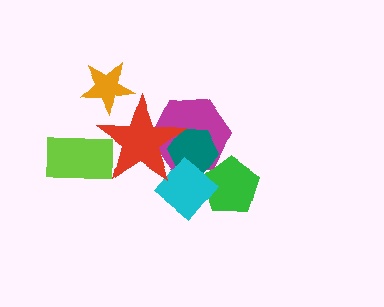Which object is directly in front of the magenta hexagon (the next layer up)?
The teal hexagon is directly in front of the magenta hexagon.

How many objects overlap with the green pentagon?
1 object overlaps with the green pentagon.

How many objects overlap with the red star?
5 objects overlap with the red star.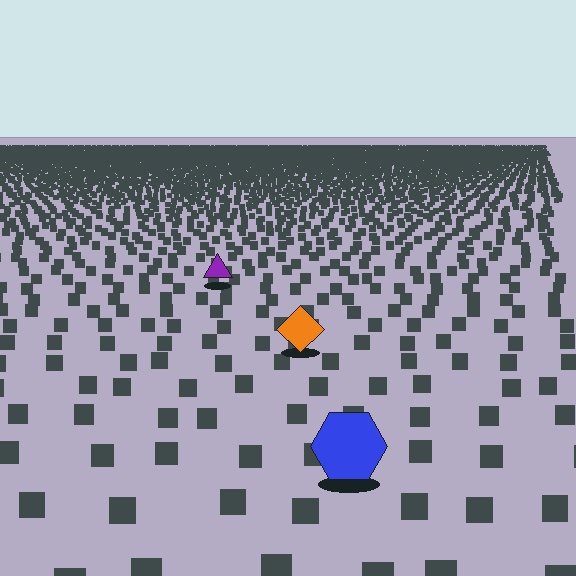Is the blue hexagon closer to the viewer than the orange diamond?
Yes. The blue hexagon is closer — you can tell from the texture gradient: the ground texture is coarser near it.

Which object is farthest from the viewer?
The purple triangle is farthest from the viewer. It appears smaller and the ground texture around it is denser.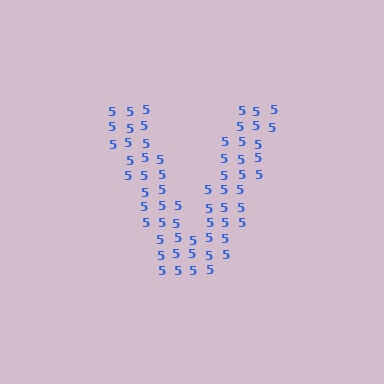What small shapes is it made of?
It is made of small digit 5's.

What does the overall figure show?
The overall figure shows the letter V.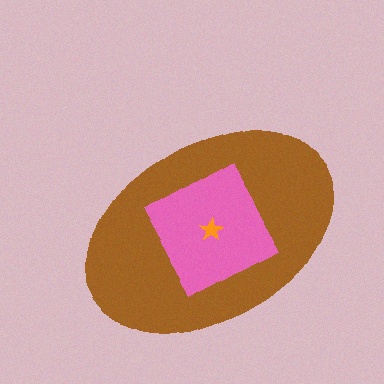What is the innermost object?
The orange star.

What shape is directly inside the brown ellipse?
The pink square.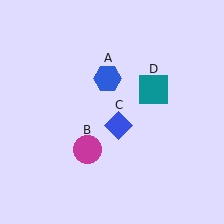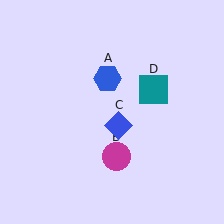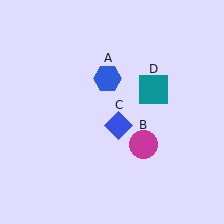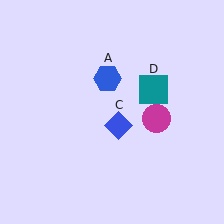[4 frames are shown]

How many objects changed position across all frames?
1 object changed position: magenta circle (object B).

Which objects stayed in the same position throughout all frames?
Blue hexagon (object A) and blue diamond (object C) and teal square (object D) remained stationary.